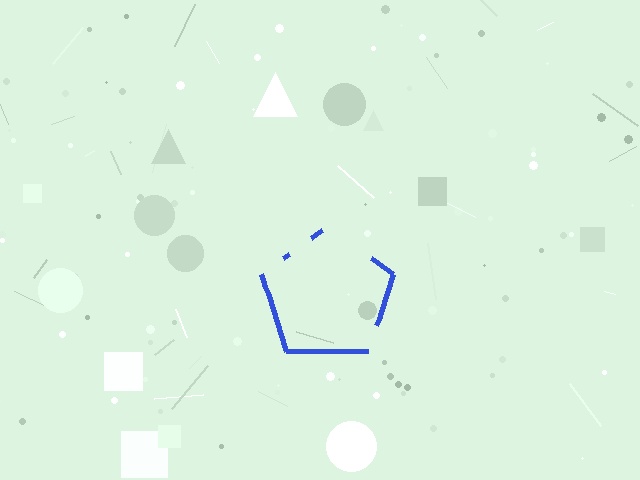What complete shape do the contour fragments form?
The contour fragments form a pentagon.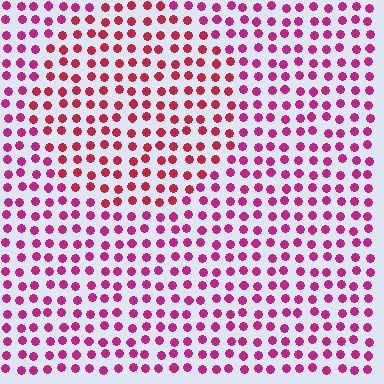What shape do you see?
I see a circle.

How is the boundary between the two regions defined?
The boundary is defined purely by a slight shift in hue (about 26 degrees). Spacing, size, and orientation are identical on both sides.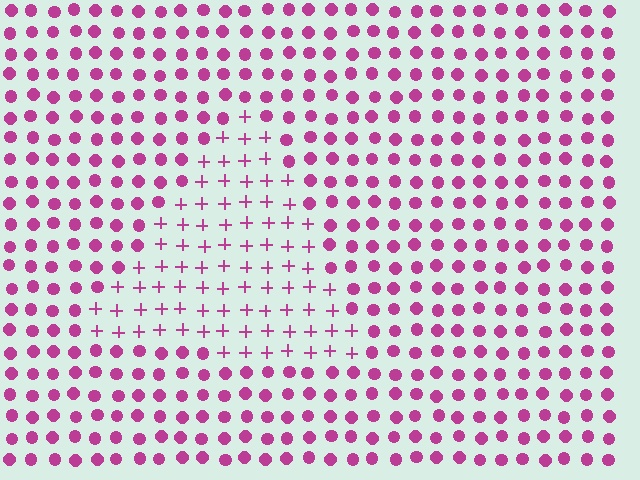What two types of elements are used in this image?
The image uses plus signs inside the triangle region and circles outside it.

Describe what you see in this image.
The image is filled with small magenta elements arranged in a uniform grid. A triangle-shaped region contains plus signs, while the surrounding area contains circles. The boundary is defined purely by the change in element shape.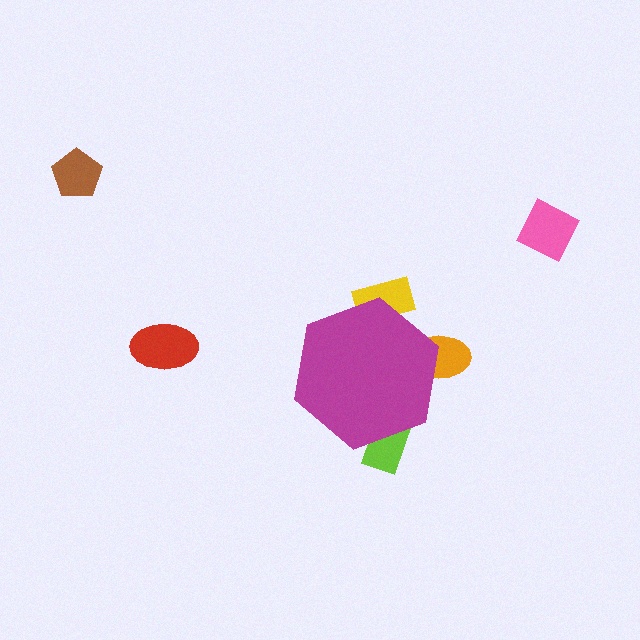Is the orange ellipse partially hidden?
Yes, the orange ellipse is partially hidden behind the magenta hexagon.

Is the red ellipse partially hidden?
No, the red ellipse is fully visible.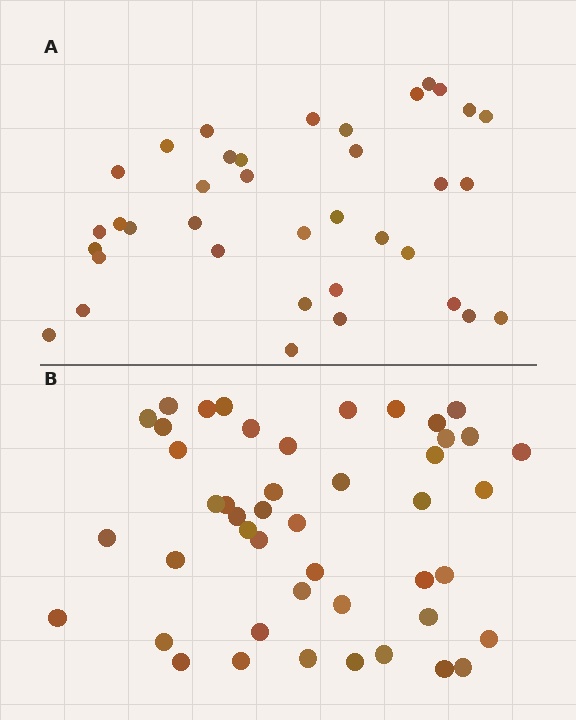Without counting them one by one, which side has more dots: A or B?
Region B (the bottom region) has more dots.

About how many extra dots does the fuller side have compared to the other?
Region B has roughly 8 or so more dots than region A.